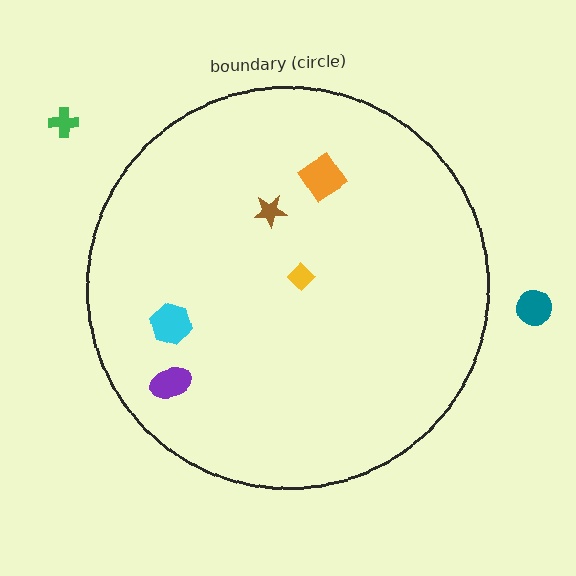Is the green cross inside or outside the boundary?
Outside.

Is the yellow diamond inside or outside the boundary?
Inside.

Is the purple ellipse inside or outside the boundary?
Inside.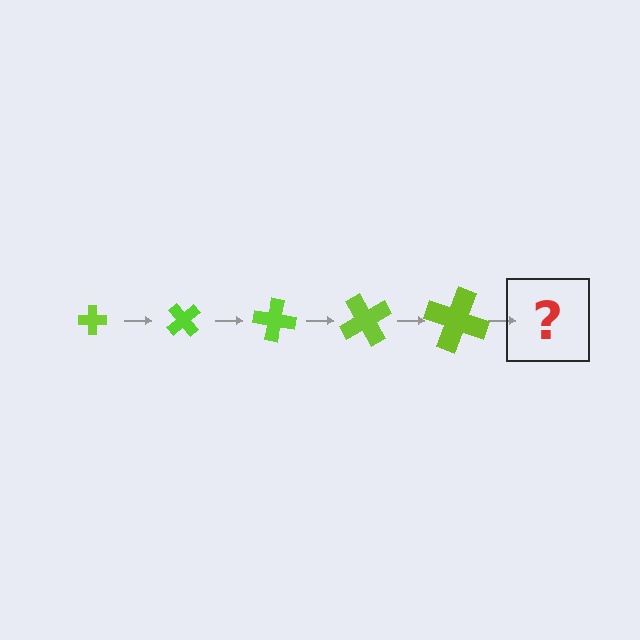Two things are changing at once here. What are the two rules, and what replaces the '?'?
The two rules are that the cross grows larger each step and it rotates 50 degrees each step. The '?' should be a cross, larger than the previous one and rotated 250 degrees from the start.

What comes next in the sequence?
The next element should be a cross, larger than the previous one and rotated 250 degrees from the start.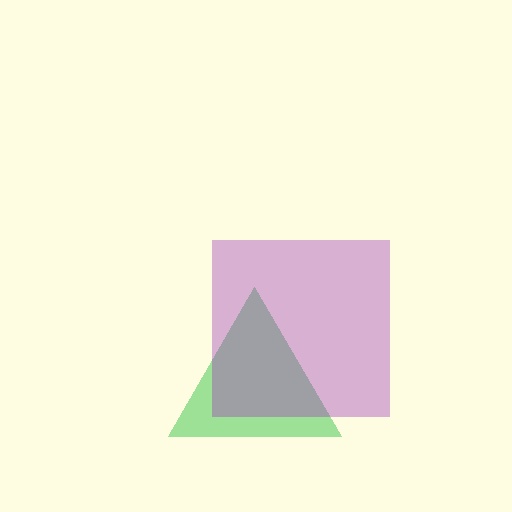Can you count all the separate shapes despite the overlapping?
Yes, there are 2 separate shapes.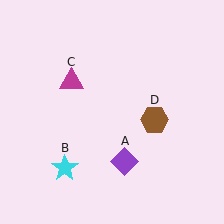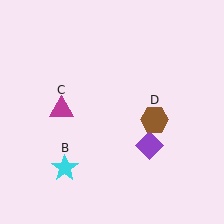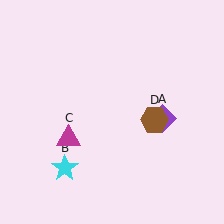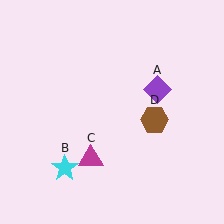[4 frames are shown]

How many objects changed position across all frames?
2 objects changed position: purple diamond (object A), magenta triangle (object C).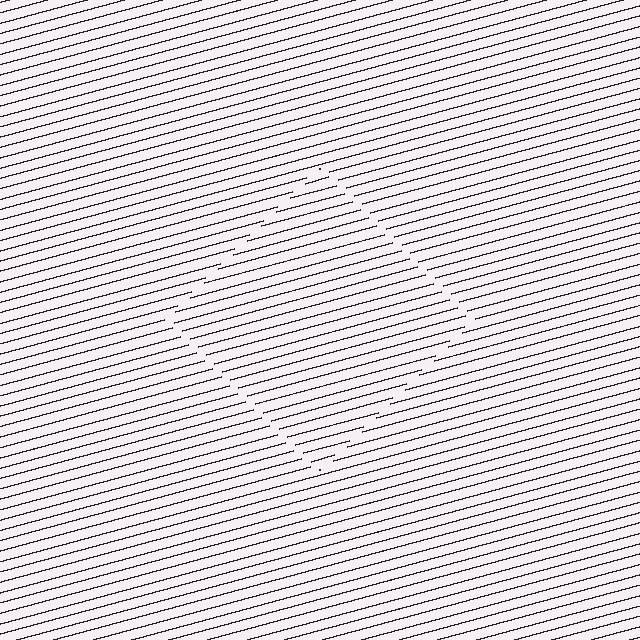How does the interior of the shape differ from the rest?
The interior of the shape contains the same grating, shifted by half a period — the contour is defined by the phase discontinuity where line-ends from the inner and outer gratings abut.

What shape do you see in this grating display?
An illusory square. The interior of the shape contains the same grating, shifted by half a period — the contour is defined by the phase discontinuity where line-ends from the inner and outer gratings abut.